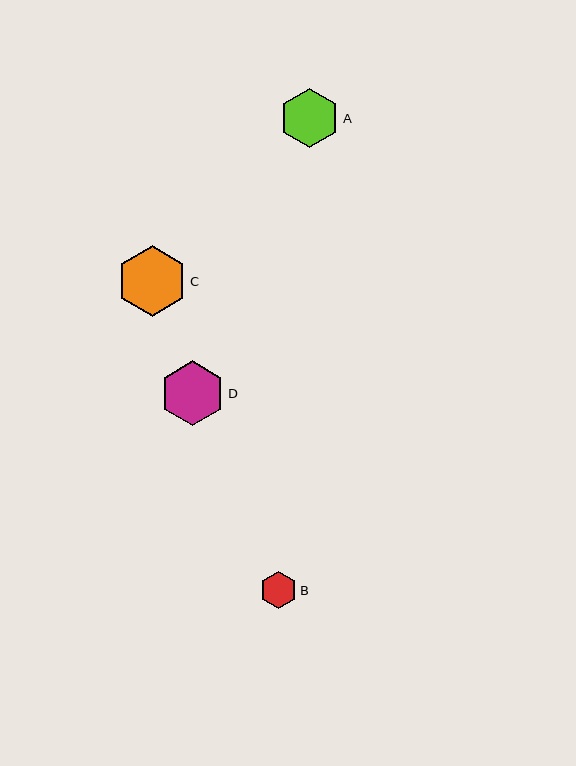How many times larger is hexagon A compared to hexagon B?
Hexagon A is approximately 1.6 times the size of hexagon B.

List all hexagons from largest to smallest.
From largest to smallest: C, D, A, B.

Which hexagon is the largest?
Hexagon C is the largest with a size of approximately 71 pixels.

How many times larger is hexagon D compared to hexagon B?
Hexagon D is approximately 1.8 times the size of hexagon B.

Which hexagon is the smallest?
Hexagon B is the smallest with a size of approximately 37 pixels.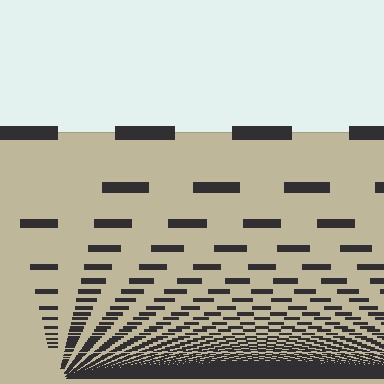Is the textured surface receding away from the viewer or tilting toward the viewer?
The surface appears to tilt toward the viewer. Texture elements get larger and sparser toward the top.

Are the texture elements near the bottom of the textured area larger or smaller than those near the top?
Smaller. The gradient is inverted — elements near the bottom are smaller and denser.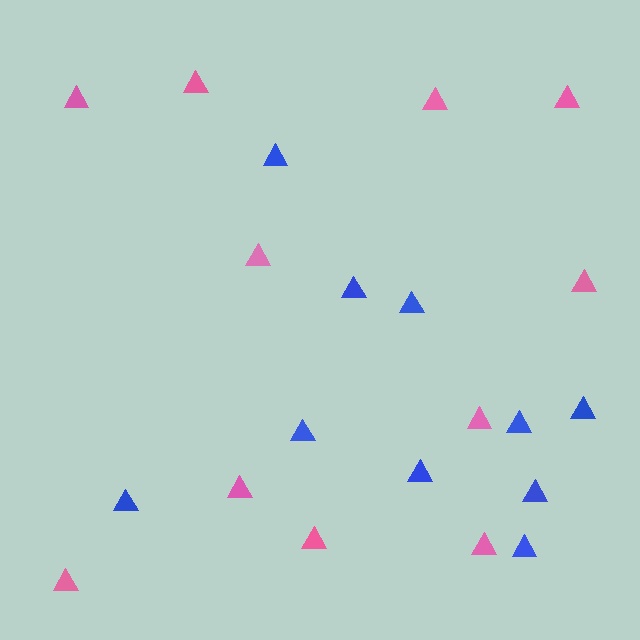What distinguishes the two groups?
There are 2 groups: one group of pink triangles (11) and one group of blue triangles (10).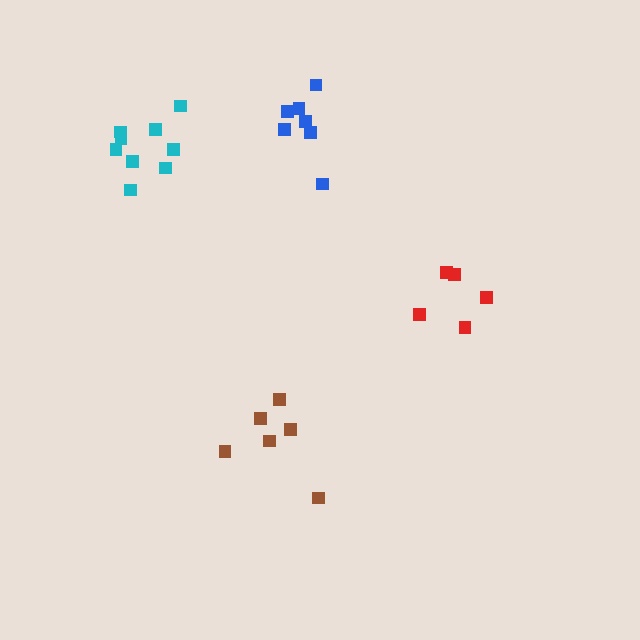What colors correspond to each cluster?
The clusters are colored: red, cyan, blue, brown.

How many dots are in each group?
Group 1: 5 dots, Group 2: 9 dots, Group 3: 7 dots, Group 4: 6 dots (27 total).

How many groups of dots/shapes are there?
There are 4 groups.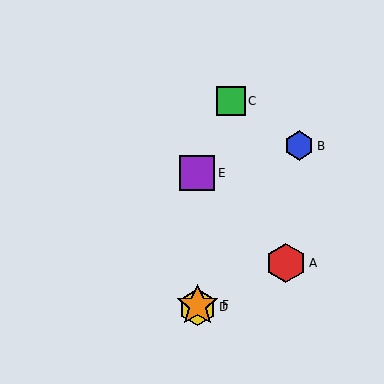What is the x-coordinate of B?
Object B is at x≈299.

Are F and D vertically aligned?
Yes, both are at x≈197.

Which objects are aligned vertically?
Objects D, E, F are aligned vertically.